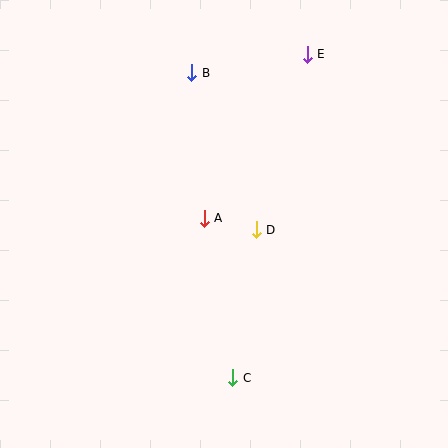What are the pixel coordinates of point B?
Point B is at (192, 73).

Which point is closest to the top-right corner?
Point E is closest to the top-right corner.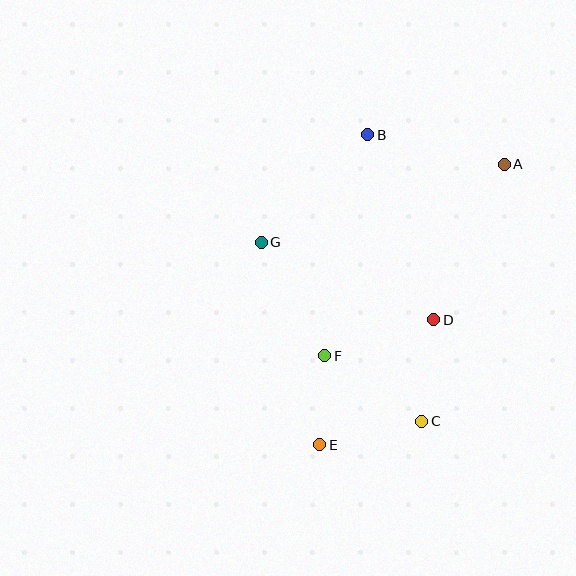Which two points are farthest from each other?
Points A and E are farthest from each other.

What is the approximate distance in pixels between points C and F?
The distance between C and F is approximately 117 pixels.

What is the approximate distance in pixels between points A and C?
The distance between A and C is approximately 270 pixels.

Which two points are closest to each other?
Points E and F are closest to each other.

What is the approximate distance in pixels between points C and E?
The distance between C and E is approximately 105 pixels.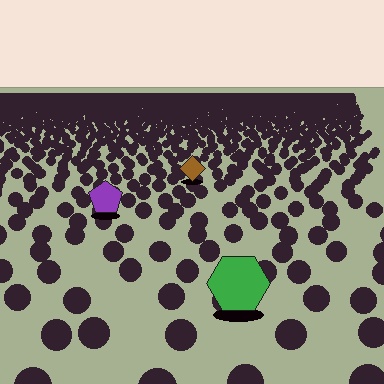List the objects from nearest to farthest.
From nearest to farthest: the green hexagon, the purple pentagon, the brown diamond.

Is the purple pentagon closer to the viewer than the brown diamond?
Yes. The purple pentagon is closer — you can tell from the texture gradient: the ground texture is coarser near it.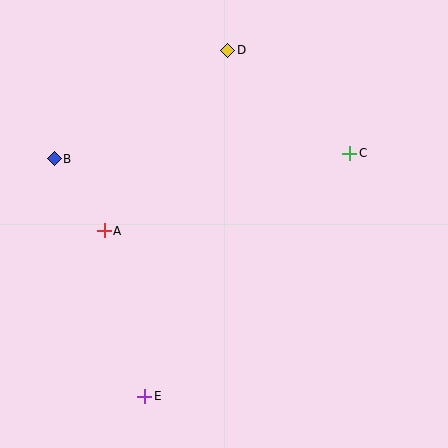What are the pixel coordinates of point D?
Point D is at (228, 50).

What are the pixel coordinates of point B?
Point B is at (54, 159).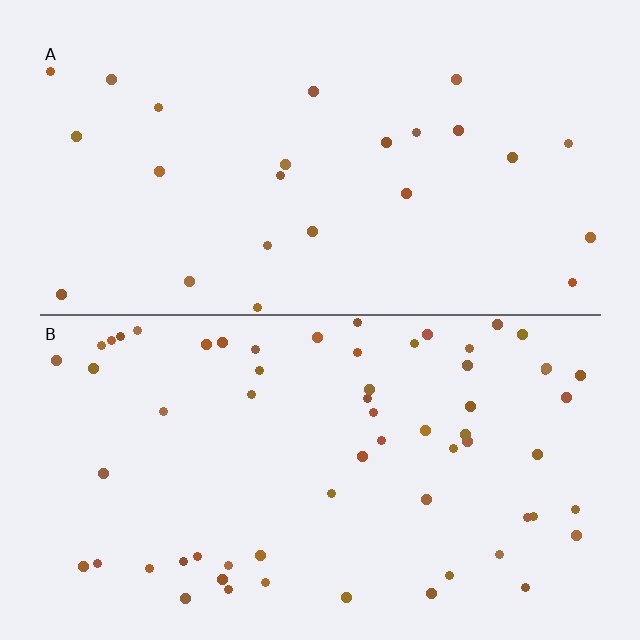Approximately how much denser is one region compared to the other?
Approximately 2.6× — region B over region A.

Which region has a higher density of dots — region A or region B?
B (the bottom).